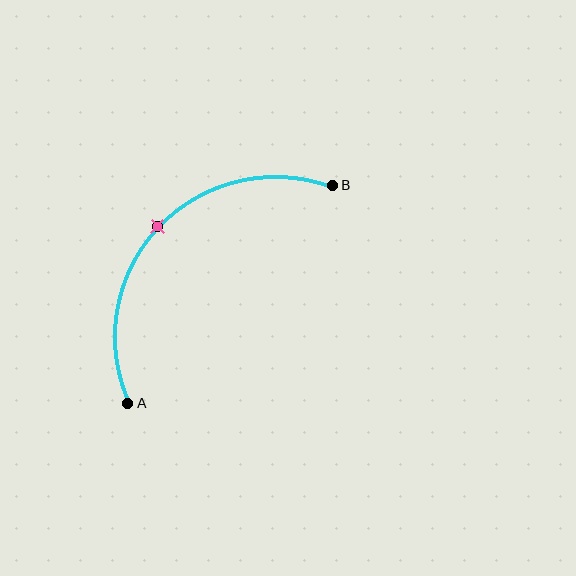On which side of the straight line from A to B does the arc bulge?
The arc bulges above and to the left of the straight line connecting A and B.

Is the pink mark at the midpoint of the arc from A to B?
Yes. The pink mark lies on the arc at equal arc-length from both A and B — it is the arc midpoint.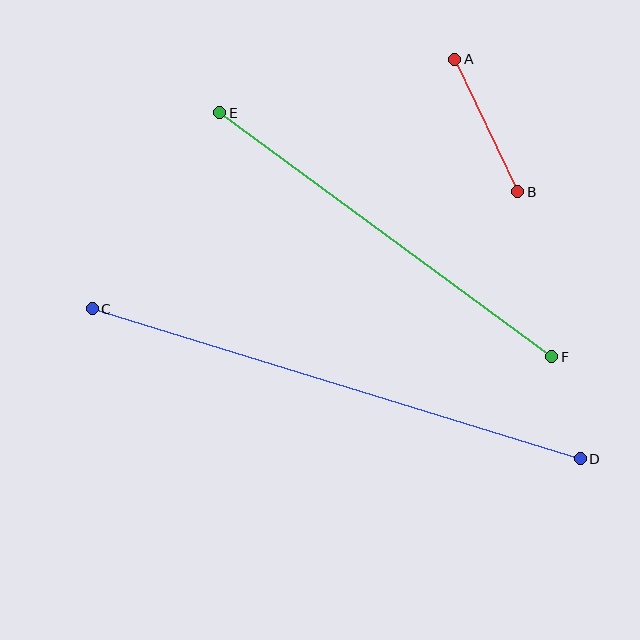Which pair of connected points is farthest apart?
Points C and D are farthest apart.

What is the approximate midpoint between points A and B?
The midpoint is at approximately (486, 125) pixels.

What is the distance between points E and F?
The distance is approximately 412 pixels.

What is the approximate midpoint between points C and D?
The midpoint is at approximately (336, 384) pixels.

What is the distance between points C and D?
The distance is approximately 511 pixels.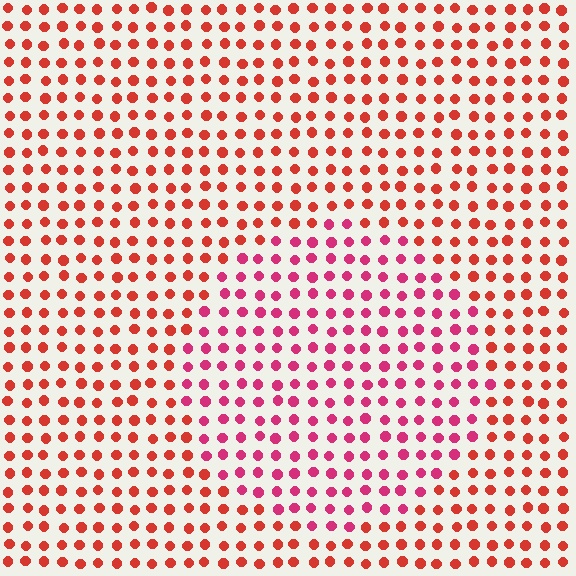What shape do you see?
I see a circle.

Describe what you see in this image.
The image is filled with small red elements in a uniform arrangement. A circle-shaped region is visible where the elements are tinted to a slightly different hue, forming a subtle color boundary.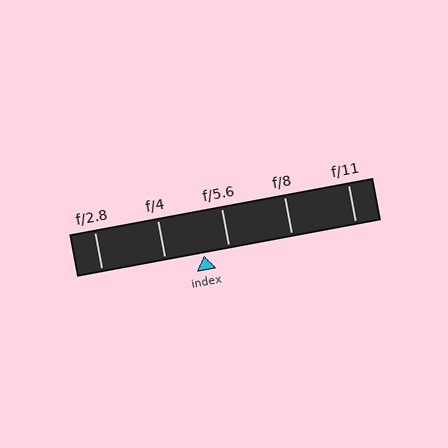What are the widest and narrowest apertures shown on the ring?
The widest aperture shown is f/2.8 and the narrowest is f/11.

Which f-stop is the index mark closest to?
The index mark is closest to f/5.6.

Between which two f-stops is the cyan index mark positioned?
The index mark is between f/4 and f/5.6.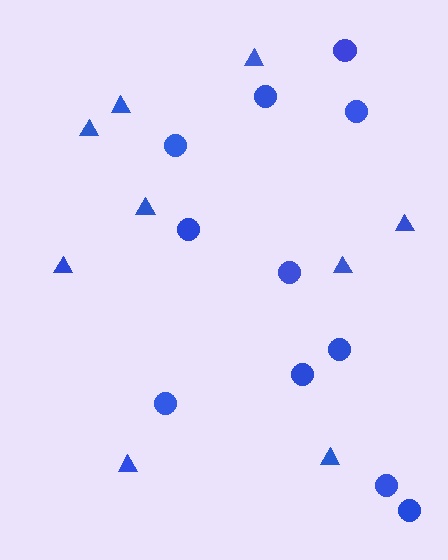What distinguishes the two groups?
There are 2 groups: one group of circles (11) and one group of triangles (9).